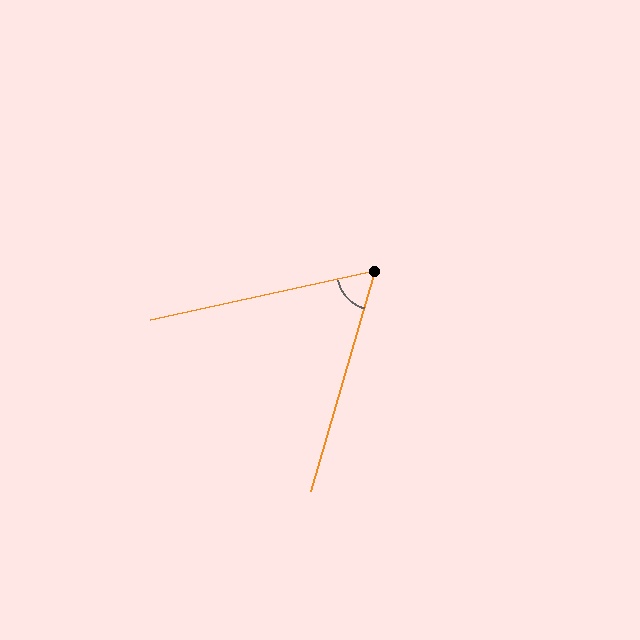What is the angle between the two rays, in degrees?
Approximately 61 degrees.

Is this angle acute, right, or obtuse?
It is acute.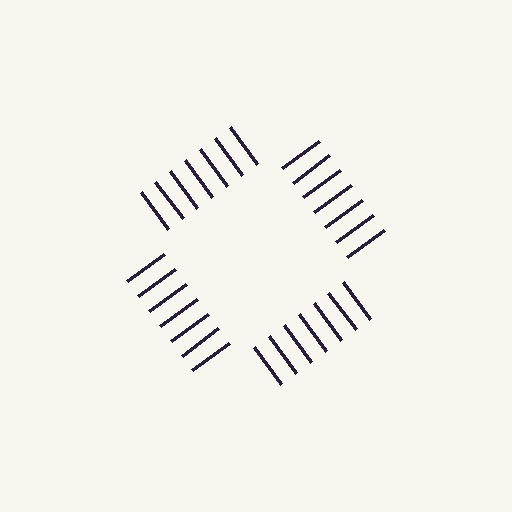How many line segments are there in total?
28 — 7 along each of the 4 edges.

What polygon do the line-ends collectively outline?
An illusory square — the line segments terminate on its edges but no continuous stroke is drawn.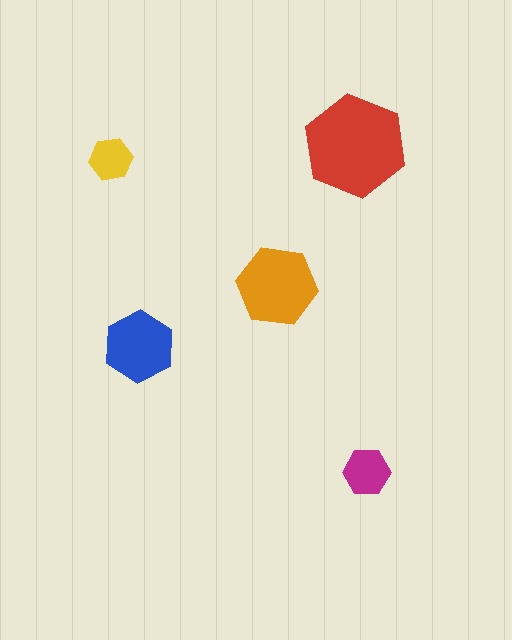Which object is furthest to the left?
The yellow hexagon is leftmost.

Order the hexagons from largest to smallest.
the red one, the orange one, the blue one, the magenta one, the yellow one.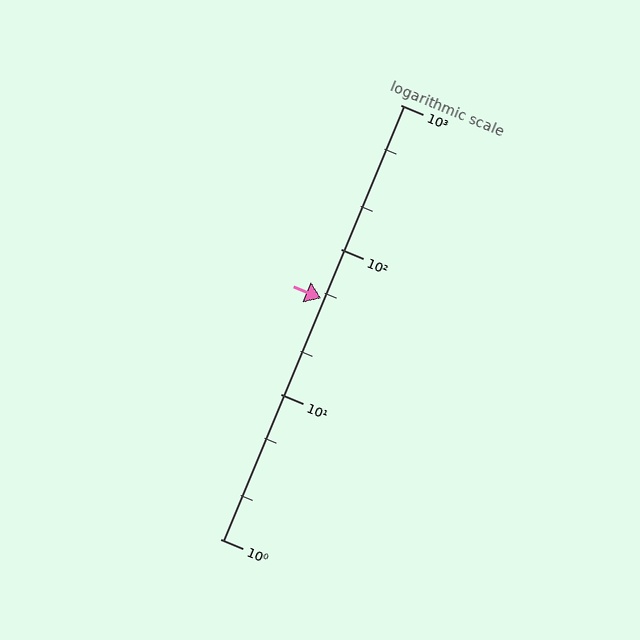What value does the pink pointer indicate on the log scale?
The pointer indicates approximately 46.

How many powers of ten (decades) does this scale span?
The scale spans 3 decades, from 1 to 1000.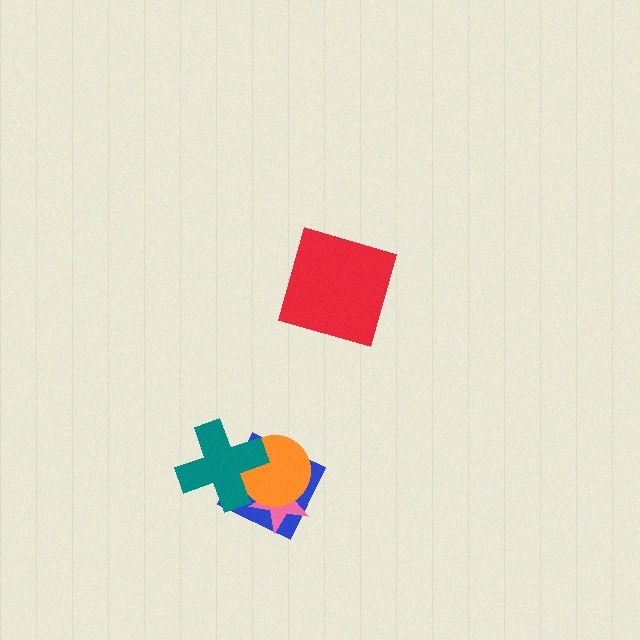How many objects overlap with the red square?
0 objects overlap with the red square.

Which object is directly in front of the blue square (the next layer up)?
The pink star is directly in front of the blue square.